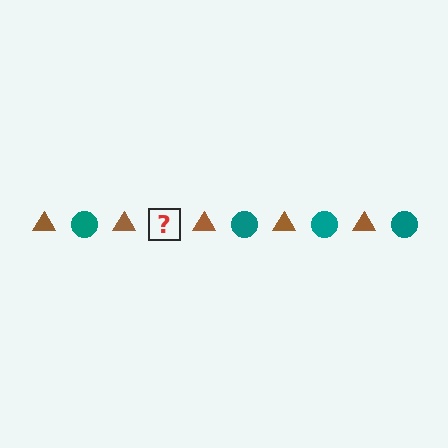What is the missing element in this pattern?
The missing element is a teal circle.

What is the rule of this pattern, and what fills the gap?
The rule is that the pattern alternates between brown triangle and teal circle. The gap should be filled with a teal circle.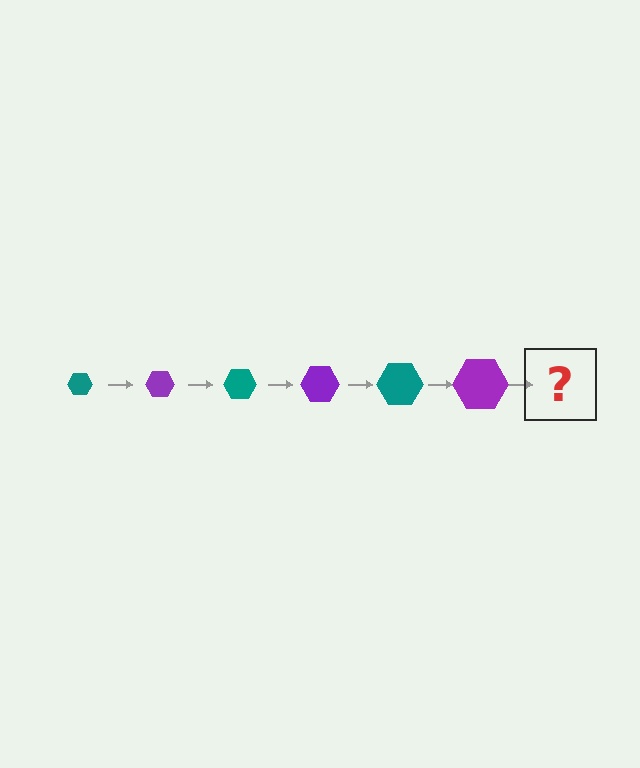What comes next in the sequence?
The next element should be a teal hexagon, larger than the previous one.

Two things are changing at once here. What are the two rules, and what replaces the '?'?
The two rules are that the hexagon grows larger each step and the color cycles through teal and purple. The '?' should be a teal hexagon, larger than the previous one.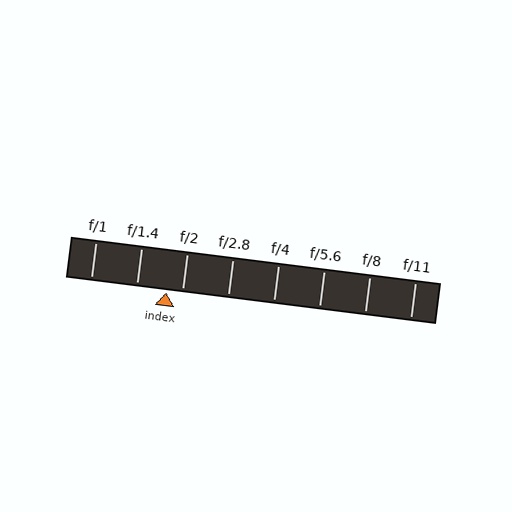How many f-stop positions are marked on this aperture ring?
There are 8 f-stop positions marked.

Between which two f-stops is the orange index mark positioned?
The index mark is between f/1.4 and f/2.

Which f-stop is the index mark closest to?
The index mark is closest to f/2.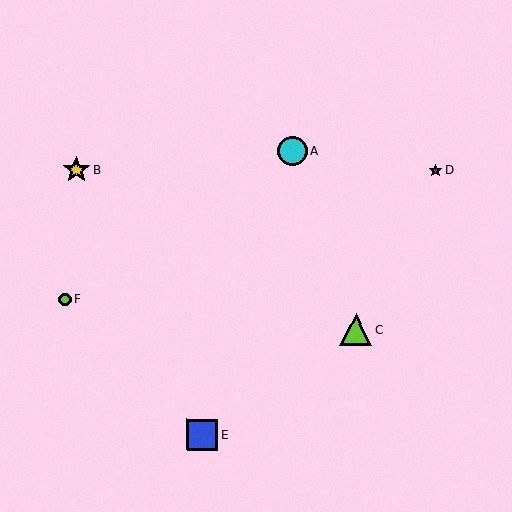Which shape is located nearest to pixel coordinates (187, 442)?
The blue square (labeled E) at (202, 435) is nearest to that location.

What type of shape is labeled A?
Shape A is a cyan circle.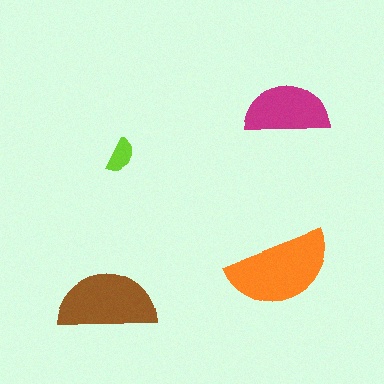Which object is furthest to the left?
The brown semicircle is leftmost.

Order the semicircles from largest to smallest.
the orange one, the brown one, the magenta one, the lime one.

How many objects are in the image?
There are 4 objects in the image.